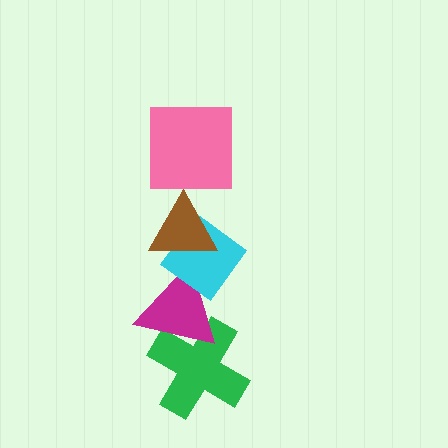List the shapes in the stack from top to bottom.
From top to bottom: the pink square, the brown triangle, the cyan diamond, the magenta triangle, the green cross.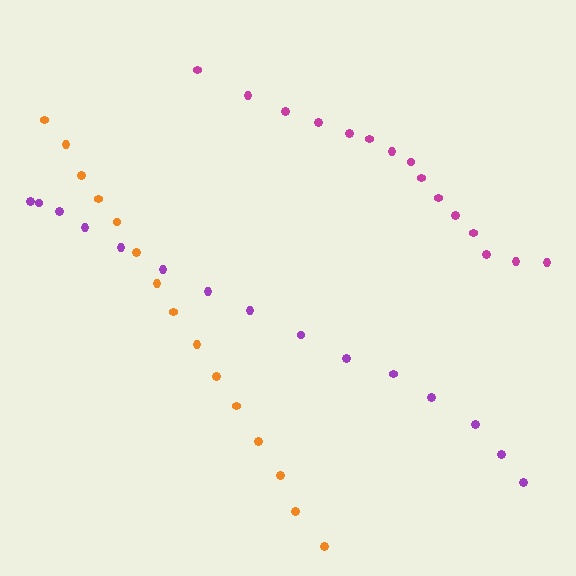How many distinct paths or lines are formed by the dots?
There are 3 distinct paths.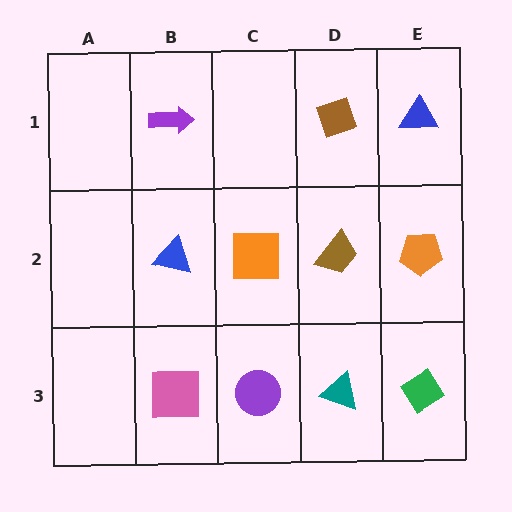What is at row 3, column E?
A green diamond.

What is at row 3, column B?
A pink square.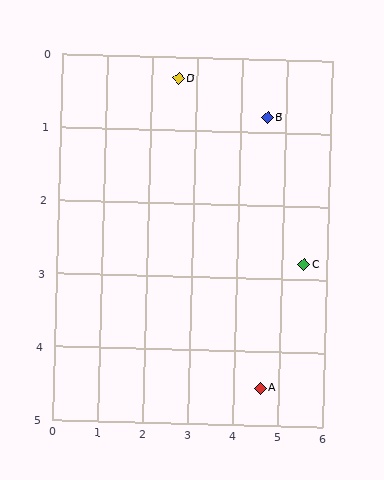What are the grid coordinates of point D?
Point D is at approximately (2.6, 0.3).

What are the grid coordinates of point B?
Point B is at approximately (4.6, 0.8).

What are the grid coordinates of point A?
Point A is at approximately (4.6, 4.5).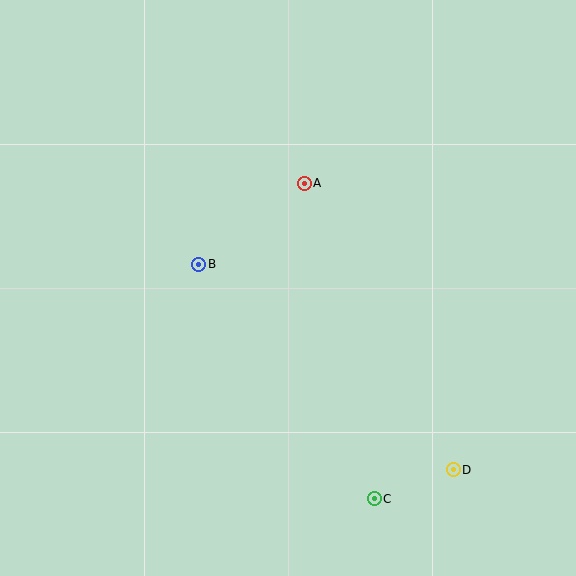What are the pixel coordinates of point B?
Point B is at (199, 264).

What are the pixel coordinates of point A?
Point A is at (304, 183).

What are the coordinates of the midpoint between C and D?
The midpoint between C and D is at (414, 484).